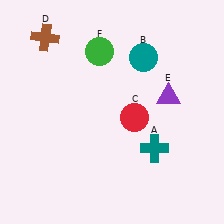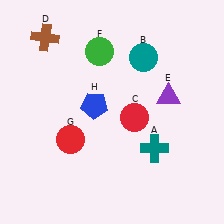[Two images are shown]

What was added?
A red circle (G), a blue pentagon (H) were added in Image 2.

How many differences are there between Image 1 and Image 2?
There are 2 differences between the two images.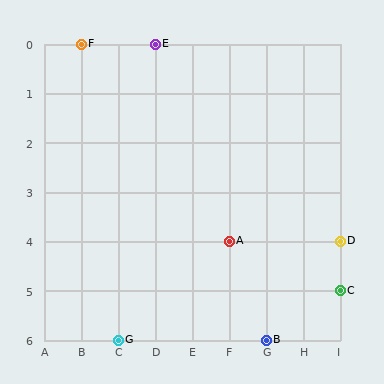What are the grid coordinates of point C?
Point C is at grid coordinates (I, 5).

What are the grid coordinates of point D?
Point D is at grid coordinates (I, 4).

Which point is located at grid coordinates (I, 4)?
Point D is at (I, 4).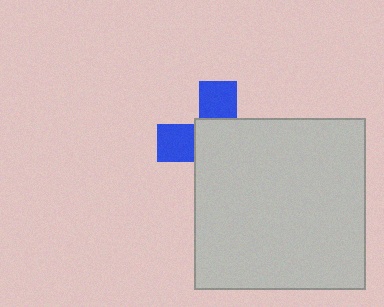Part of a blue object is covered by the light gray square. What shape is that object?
It is a cross.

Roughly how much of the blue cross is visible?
A small part of it is visible (roughly 35%).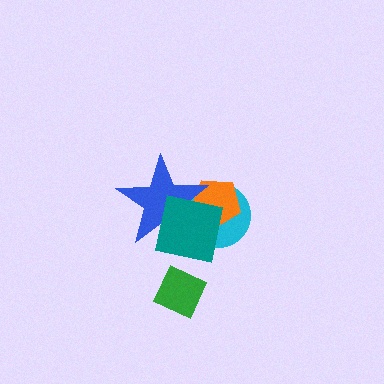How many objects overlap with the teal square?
3 objects overlap with the teal square.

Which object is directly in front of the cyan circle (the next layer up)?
The orange pentagon is directly in front of the cyan circle.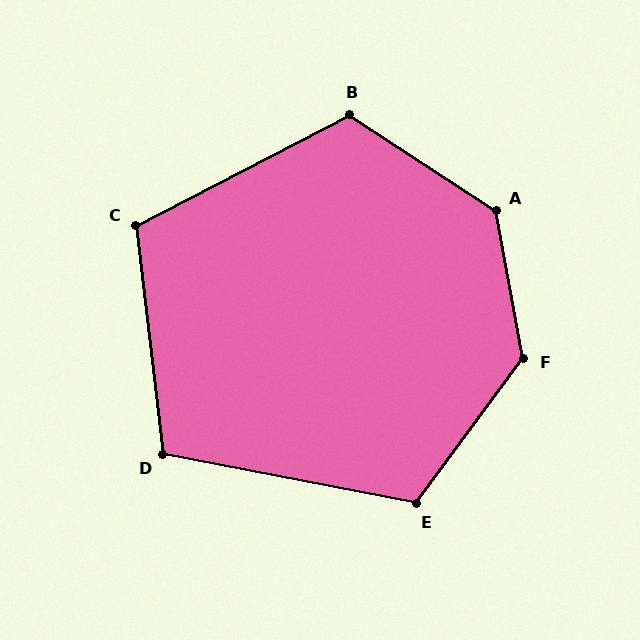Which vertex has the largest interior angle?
A, at approximately 134 degrees.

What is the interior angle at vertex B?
Approximately 119 degrees (obtuse).